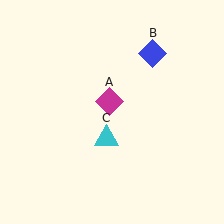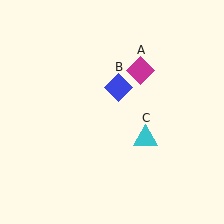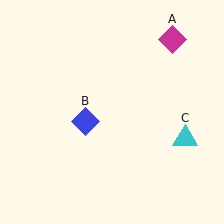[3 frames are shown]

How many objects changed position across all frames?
3 objects changed position: magenta diamond (object A), blue diamond (object B), cyan triangle (object C).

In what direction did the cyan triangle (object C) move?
The cyan triangle (object C) moved right.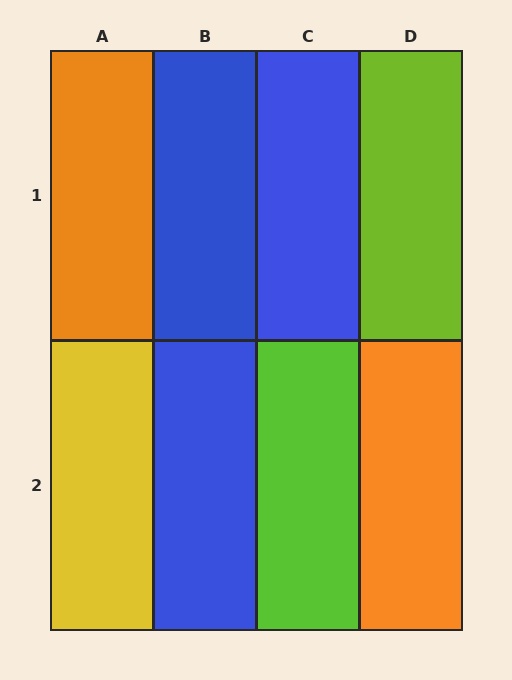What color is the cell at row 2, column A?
Yellow.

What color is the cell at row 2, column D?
Orange.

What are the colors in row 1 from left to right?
Orange, blue, blue, lime.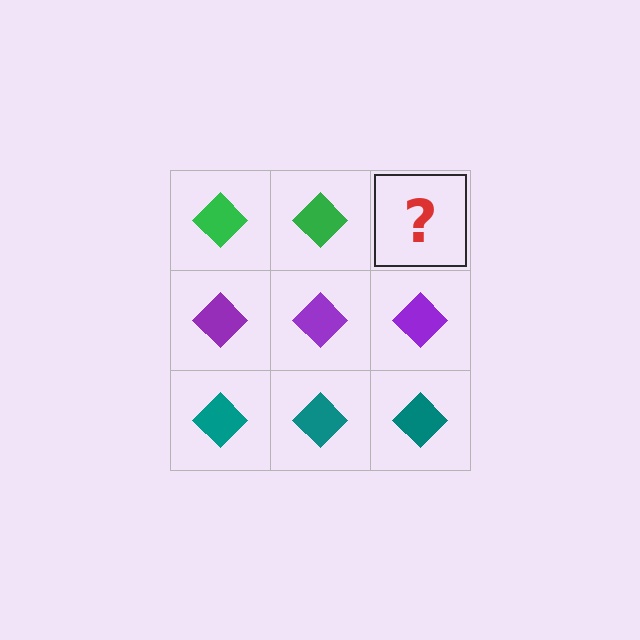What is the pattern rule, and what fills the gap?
The rule is that each row has a consistent color. The gap should be filled with a green diamond.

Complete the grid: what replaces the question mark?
The question mark should be replaced with a green diamond.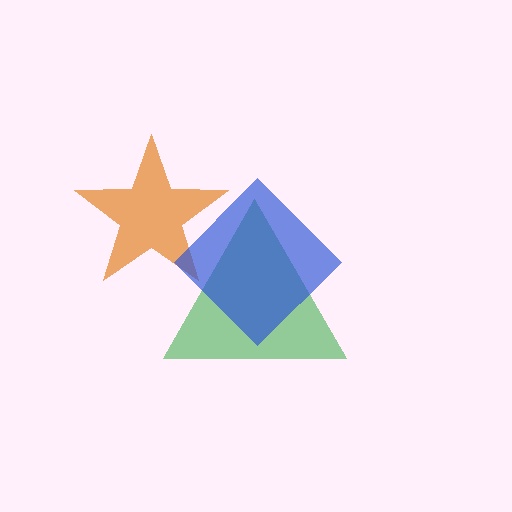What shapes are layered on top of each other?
The layered shapes are: a green triangle, an orange star, a blue diamond.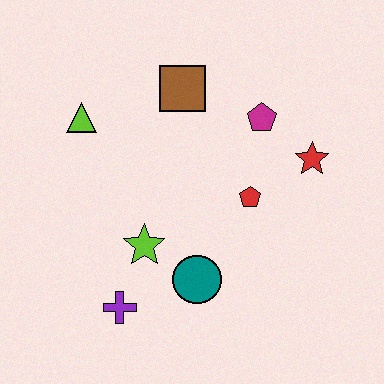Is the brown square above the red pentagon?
Yes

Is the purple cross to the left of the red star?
Yes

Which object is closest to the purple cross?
The lime star is closest to the purple cross.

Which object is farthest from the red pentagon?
The lime triangle is farthest from the red pentagon.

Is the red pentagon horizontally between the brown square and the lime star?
No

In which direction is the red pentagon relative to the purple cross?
The red pentagon is to the right of the purple cross.